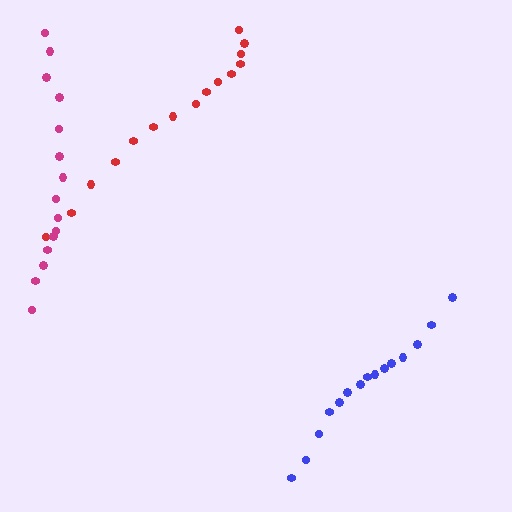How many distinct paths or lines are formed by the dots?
There are 3 distinct paths.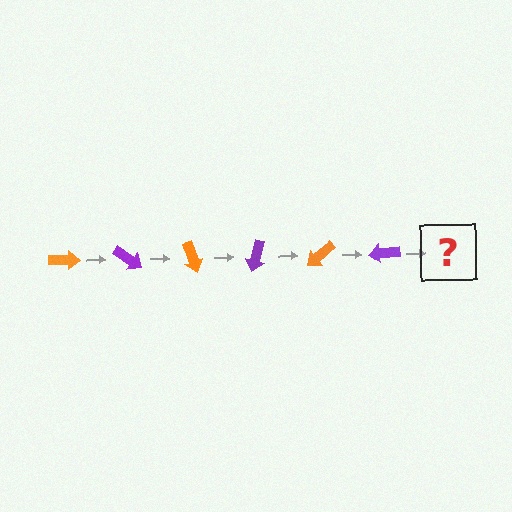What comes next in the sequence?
The next element should be an orange arrow, rotated 210 degrees from the start.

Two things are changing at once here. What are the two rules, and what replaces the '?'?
The two rules are that it rotates 35 degrees each step and the color cycles through orange and purple. The '?' should be an orange arrow, rotated 210 degrees from the start.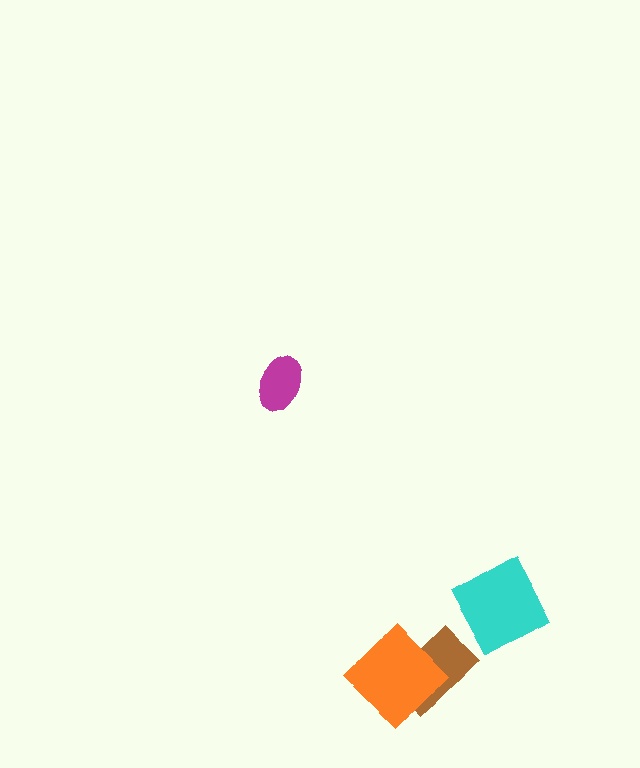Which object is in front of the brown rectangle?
The orange diamond is in front of the brown rectangle.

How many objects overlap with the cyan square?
0 objects overlap with the cyan square.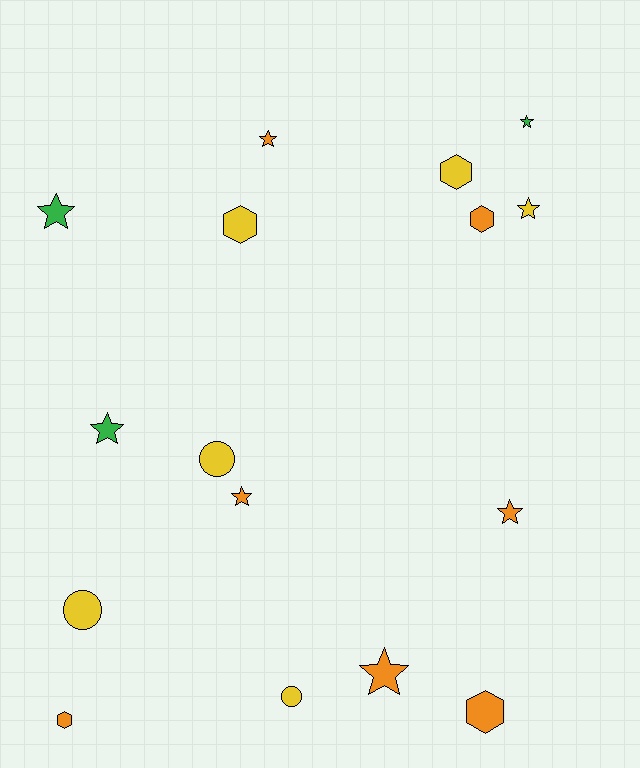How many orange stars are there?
There are 4 orange stars.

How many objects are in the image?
There are 16 objects.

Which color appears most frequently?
Orange, with 7 objects.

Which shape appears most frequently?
Star, with 8 objects.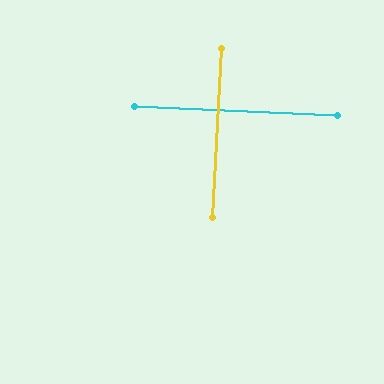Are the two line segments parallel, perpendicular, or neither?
Perpendicular — they meet at approximately 90°.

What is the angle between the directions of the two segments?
Approximately 90 degrees.